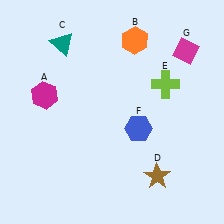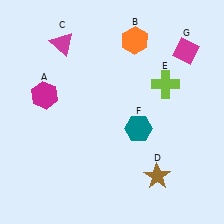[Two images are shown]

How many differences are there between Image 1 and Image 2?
There are 2 differences between the two images.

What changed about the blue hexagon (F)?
In Image 1, F is blue. In Image 2, it changed to teal.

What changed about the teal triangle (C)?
In Image 1, C is teal. In Image 2, it changed to magenta.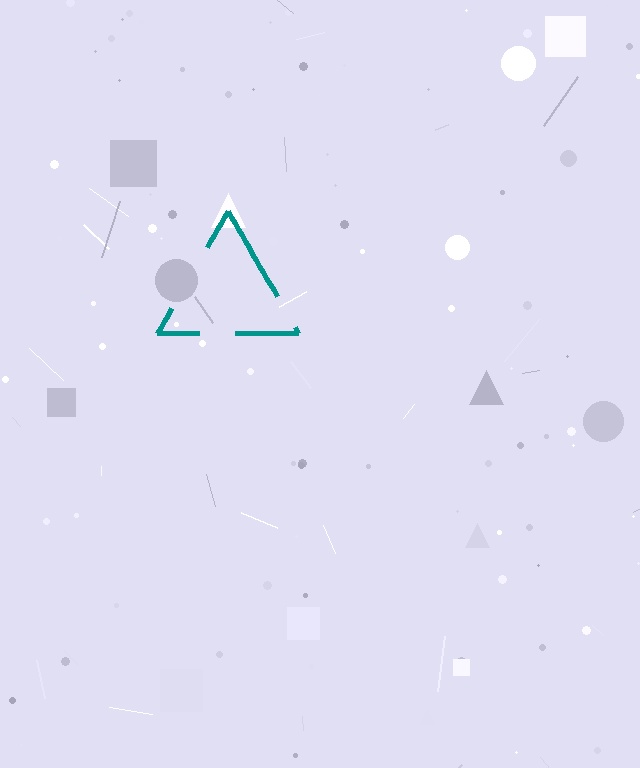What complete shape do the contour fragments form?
The contour fragments form a triangle.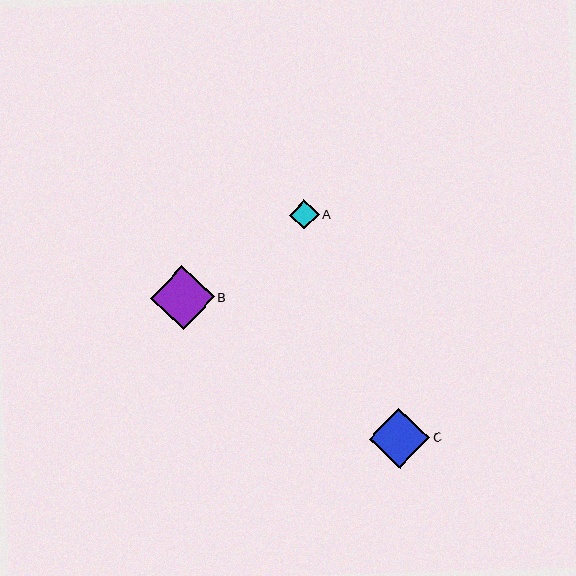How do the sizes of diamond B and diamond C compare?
Diamond B and diamond C are approximately the same size.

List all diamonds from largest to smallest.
From largest to smallest: B, C, A.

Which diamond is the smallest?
Diamond A is the smallest with a size of approximately 29 pixels.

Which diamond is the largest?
Diamond B is the largest with a size of approximately 64 pixels.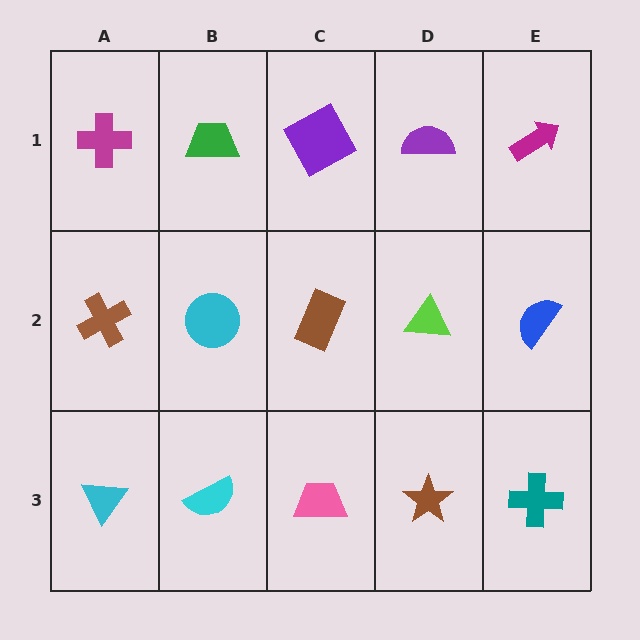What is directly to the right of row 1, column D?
A magenta arrow.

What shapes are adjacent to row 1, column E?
A blue semicircle (row 2, column E), a purple semicircle (row 1, column D).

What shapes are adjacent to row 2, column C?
A purple square (row 1, column C), a pink trapezoid (row 3, column C), a cyan circle (row 2, column B), a lime triangle (row 2, column D).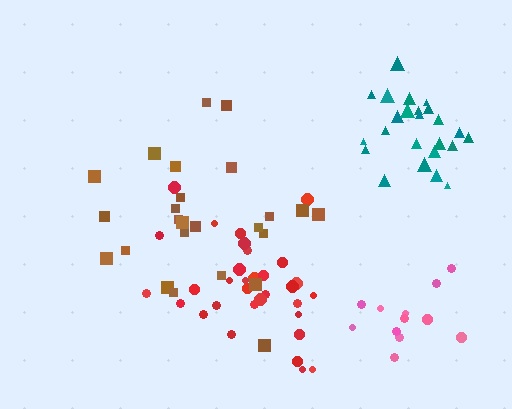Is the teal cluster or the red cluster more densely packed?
Teal.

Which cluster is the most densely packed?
Teal.